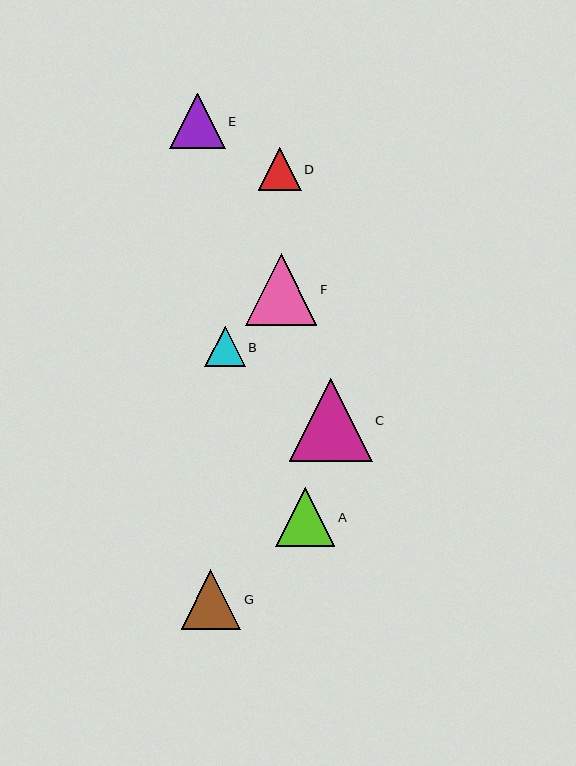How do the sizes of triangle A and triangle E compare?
Triangle A and triangle E are approximately the same size.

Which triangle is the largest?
Triangle C is the largest with a size of approximately 83 pixels.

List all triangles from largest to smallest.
From largest to smallest: C, F, A, G, E, D, B.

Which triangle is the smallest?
Triangle B is the smallest with a size of approximately 40 pixels.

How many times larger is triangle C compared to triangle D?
Triangle C is approximately 1.9 times the size of triangle D.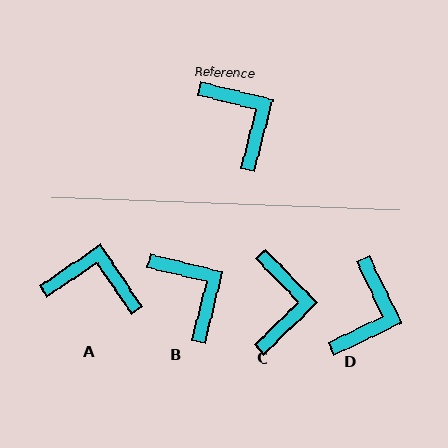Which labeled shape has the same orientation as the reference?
B.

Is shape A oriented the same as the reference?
No, it is off by about 48 degrees.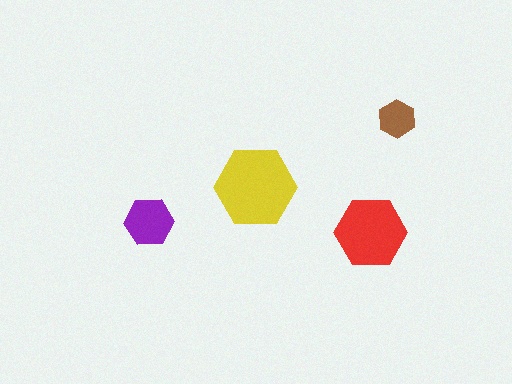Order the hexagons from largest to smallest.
the yellow one, the red one, the purple one, the brown one.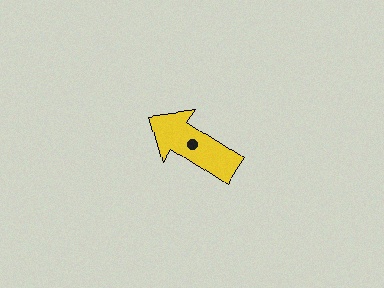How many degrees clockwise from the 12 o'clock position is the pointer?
Approximately 304 degrees.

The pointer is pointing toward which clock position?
Roughly 10 o'clock.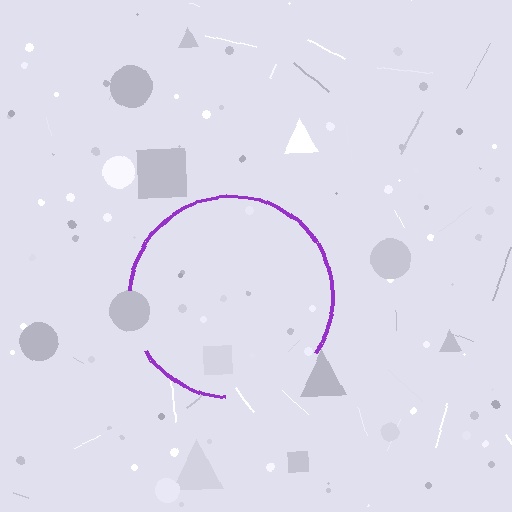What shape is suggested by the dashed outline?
The dashed outline suggests a circle.